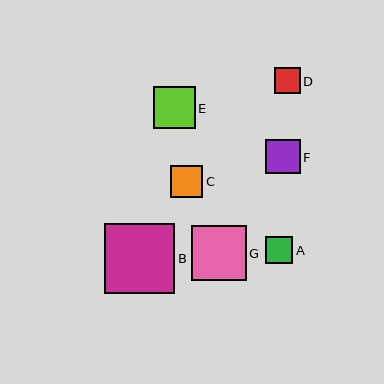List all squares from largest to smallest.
From largest to smallest: B, G, E, F, C, A, D.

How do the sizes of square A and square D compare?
Square A and square D are approximately the same size.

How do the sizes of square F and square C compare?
Square F and square C are approximately the same size.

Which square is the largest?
Square B is the largest with a size of approximately 70 pixels.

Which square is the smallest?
Square D is the smallest with a size of approximately 26 pixels.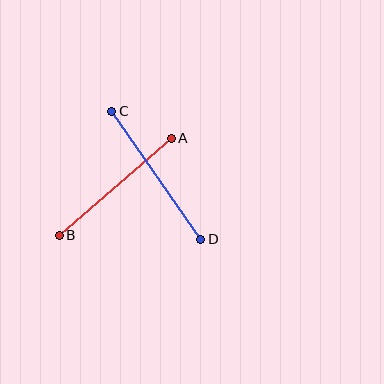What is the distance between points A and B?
The distance is approximately 148 pixels.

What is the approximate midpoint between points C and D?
The midpoint is at approximately (156, 175) pixels.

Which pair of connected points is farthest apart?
Points C and D are farthest apart.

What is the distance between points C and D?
The distance is approximately 156 pixels.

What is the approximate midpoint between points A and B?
The midpoint is at approximately (115, 187) pixels.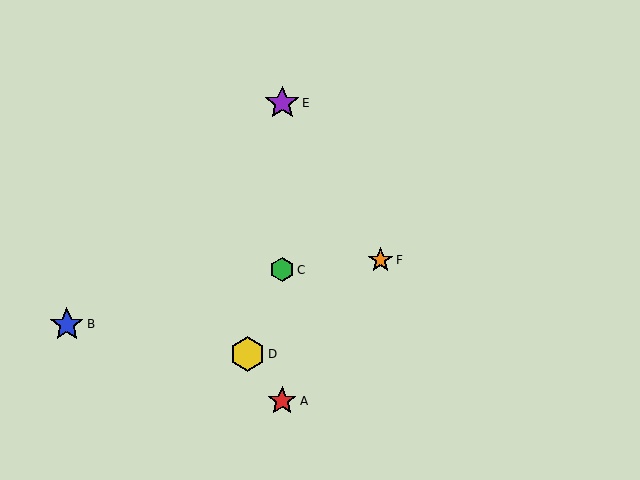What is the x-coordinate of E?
Object E is at x≈282.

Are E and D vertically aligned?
No, E is at x≈282 and D is at x≈248.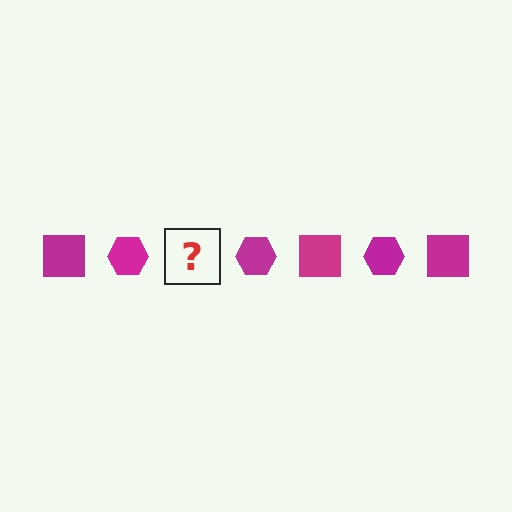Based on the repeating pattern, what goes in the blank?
The blank should be a magenta square.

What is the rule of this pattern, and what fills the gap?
The rule is that the pattern cycles through square, hexagon shapes in magenta. The gap should be filled with a magenta square.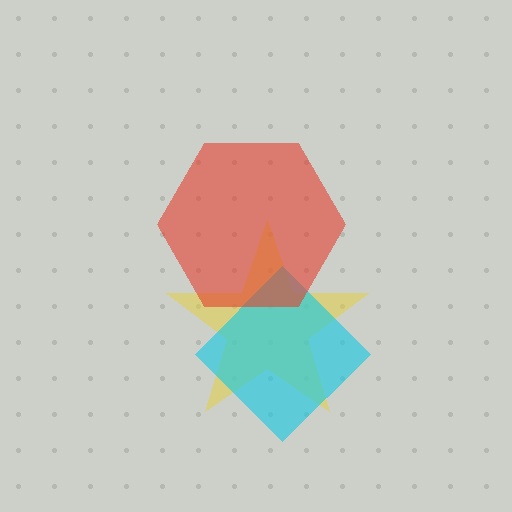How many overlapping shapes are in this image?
There are 3 overlapping shapes in the image.